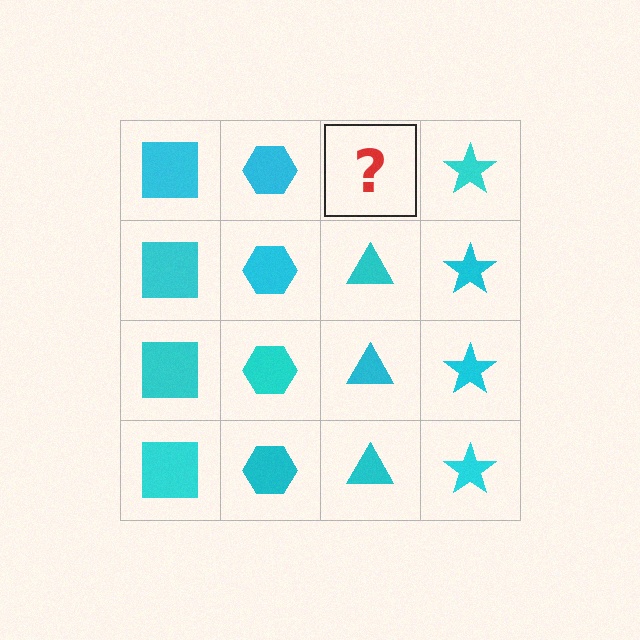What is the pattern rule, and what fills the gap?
The rule is that each column has a consistent shape. The gap should be filled with a cyan triangle.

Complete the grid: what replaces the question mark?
The question mark should be replaced with a cyan triangle.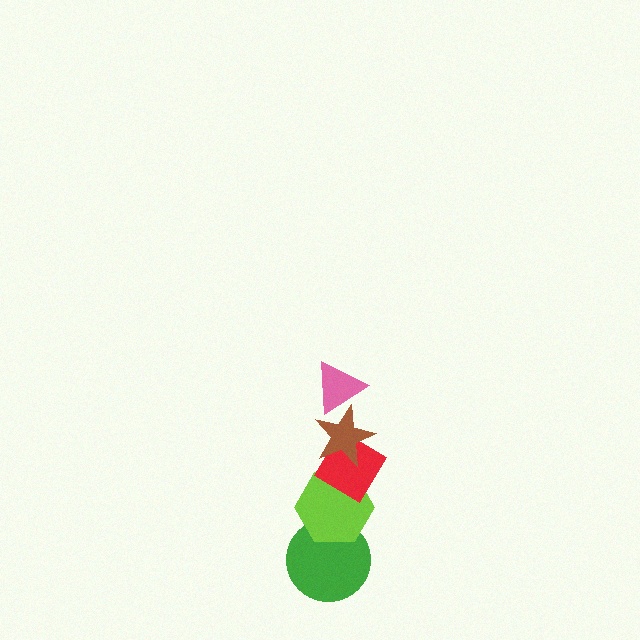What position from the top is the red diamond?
The red diamond is 3rd from the top.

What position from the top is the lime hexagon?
The lime hexagon is 4th from the top.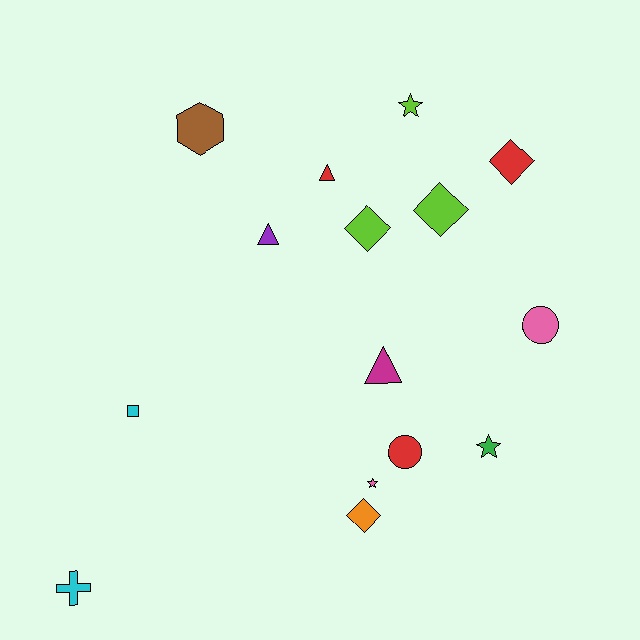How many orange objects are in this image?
There is 1 orange object.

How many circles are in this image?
There are 2 circles.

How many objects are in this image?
There are 15 objects.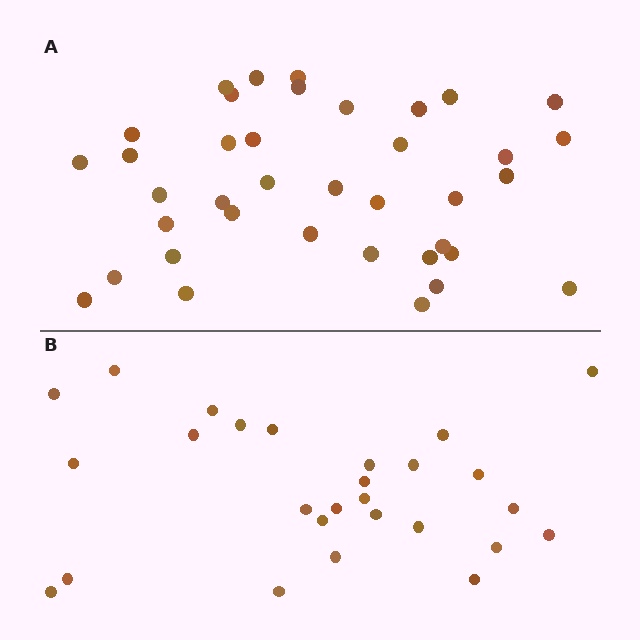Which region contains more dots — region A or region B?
Region A (the top region) has more dots.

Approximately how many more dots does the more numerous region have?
Region A has roughly 12 or so more dots than region B.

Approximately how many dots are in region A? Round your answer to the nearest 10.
About 40 dots. (The exact count is 38, which rounds to 40.)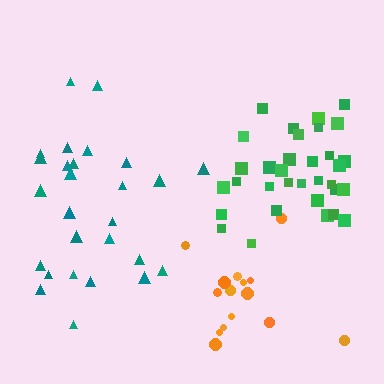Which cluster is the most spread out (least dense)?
Teal.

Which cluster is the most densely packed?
Green.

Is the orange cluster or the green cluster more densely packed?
Green.